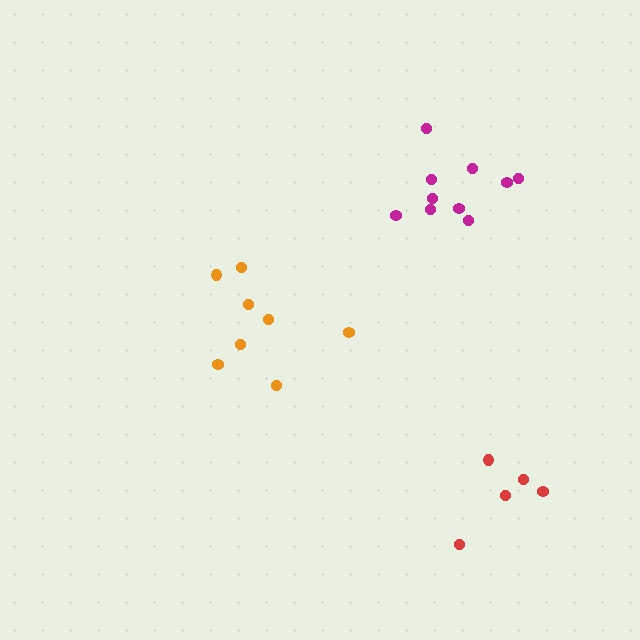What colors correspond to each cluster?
The clusters are colored: orange, magenta, red.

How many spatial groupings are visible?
There are 3 spatial groupings.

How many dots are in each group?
Group 1: 8 dots, Group 2: 10 dots, Group 3: 5 dots (23 total).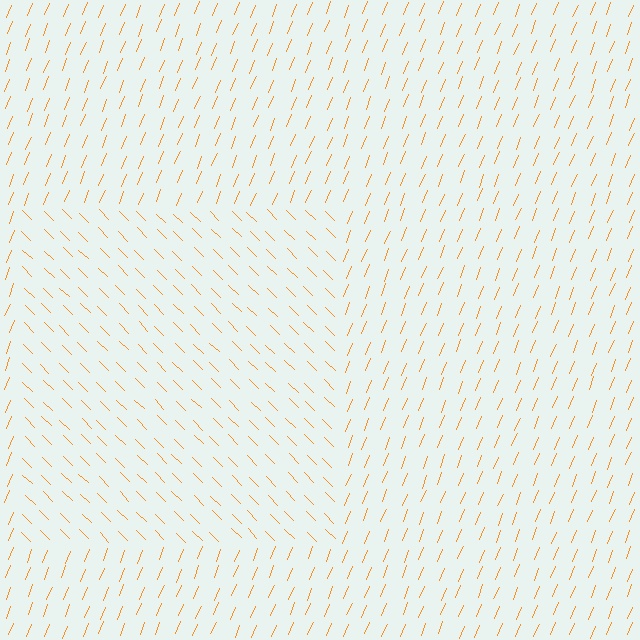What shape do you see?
I see a rectangle.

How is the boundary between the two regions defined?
The boundary is defined purely by a change in line orientation (approximately 67 degrees difference). All lines are the same color and thickness.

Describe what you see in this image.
The image is filled with small orange line segments. A rectangle region in the image has lines oriented differently from the surrounding lines, creating a visible texture boundary.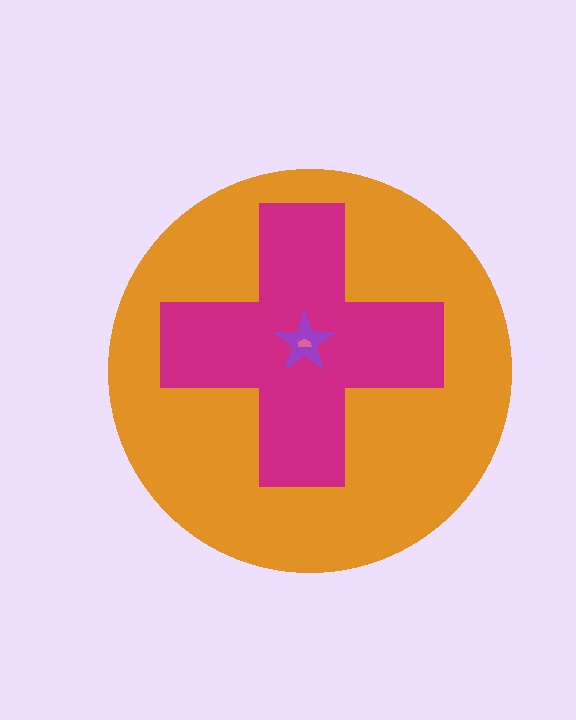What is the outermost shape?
The orange circle.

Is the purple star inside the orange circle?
Yes.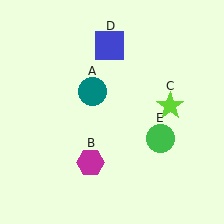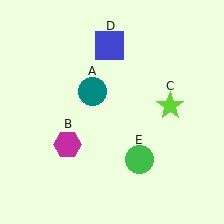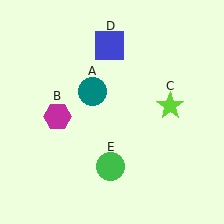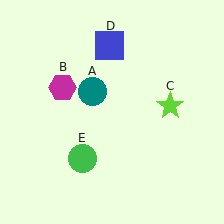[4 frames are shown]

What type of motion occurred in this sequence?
The magenta hexagon (object B), green circle (object E) rotated clockwise around the center of the scene.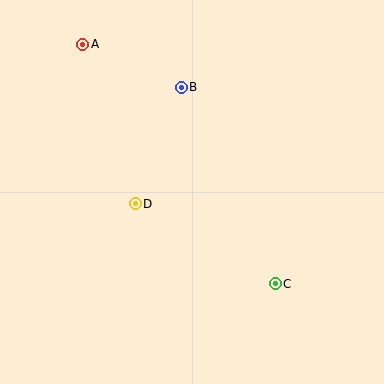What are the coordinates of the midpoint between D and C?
The midpoint between D and C is at (205, 244).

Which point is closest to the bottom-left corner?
Point D is closest to the bottom-left corner.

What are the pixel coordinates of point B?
Point B is at (181, 87).